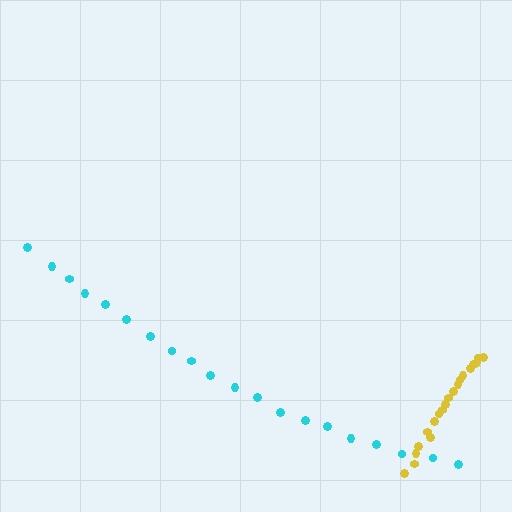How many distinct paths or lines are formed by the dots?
There are 2 distinct paths.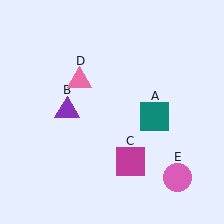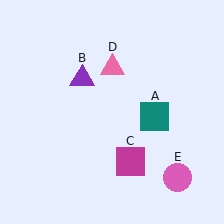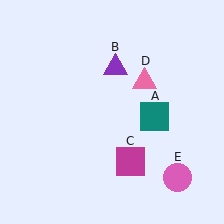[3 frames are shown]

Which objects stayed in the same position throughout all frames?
Teal square (object A) and magenta square (object C) and pink circle (object E) remained stationary.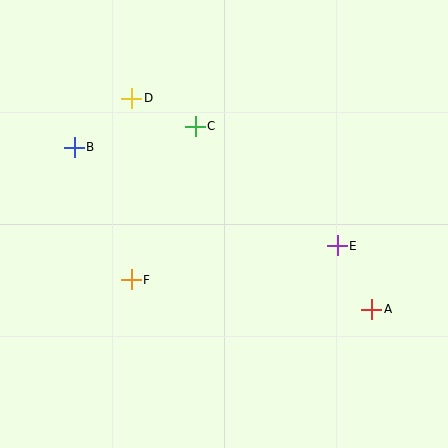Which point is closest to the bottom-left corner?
Point F is closest to the bottom-left corner.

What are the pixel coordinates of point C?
Point C is at (195, 126).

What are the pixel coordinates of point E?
Point E is at (337, 246).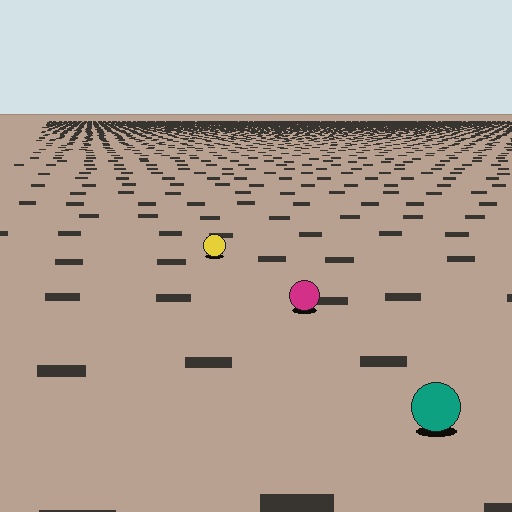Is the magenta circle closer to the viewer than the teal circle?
No. The teal circle is closer — you can tell from the texture gradient: the ground texture is coarser near it.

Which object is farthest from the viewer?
The yellow circle is farthest from the viewer. It appears smaller and the ground texture around it is denser.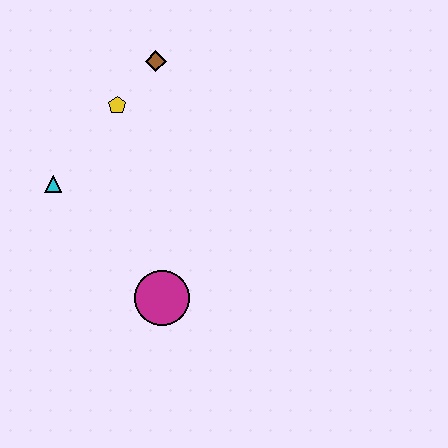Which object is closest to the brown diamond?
The yellow pentagon is closest to the brown diamond.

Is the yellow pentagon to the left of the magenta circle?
Yes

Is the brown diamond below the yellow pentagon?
No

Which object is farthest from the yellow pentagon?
The magenta circle is farthest from the yellow pentagon.